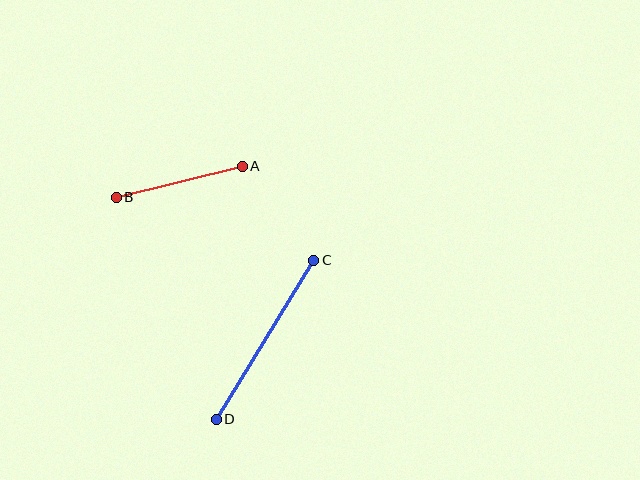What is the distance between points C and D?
The distance is approximately 187 pixels.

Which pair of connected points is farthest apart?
Points C and D are farthest apart.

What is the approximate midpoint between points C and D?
The midpoint is at approximately (265, 340) pixels.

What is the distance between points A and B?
The distance is approximately 130 pixels.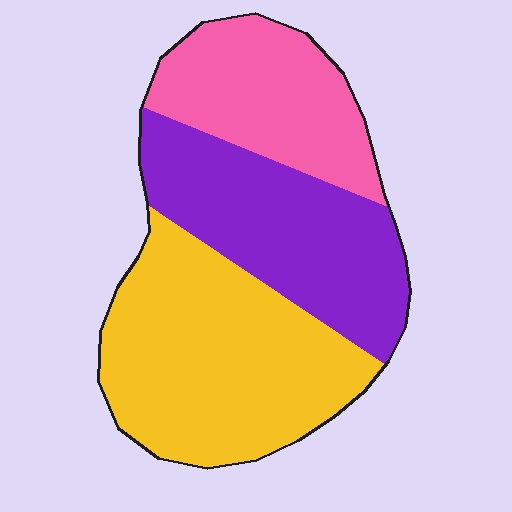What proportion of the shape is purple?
Purple covers about 35% of the shape.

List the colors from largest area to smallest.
From largest to smallest: yellow, purple, pink.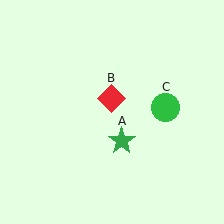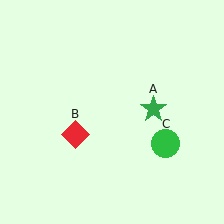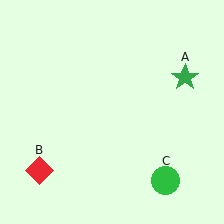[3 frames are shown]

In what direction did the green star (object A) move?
The green star (object A) moved up and to the right.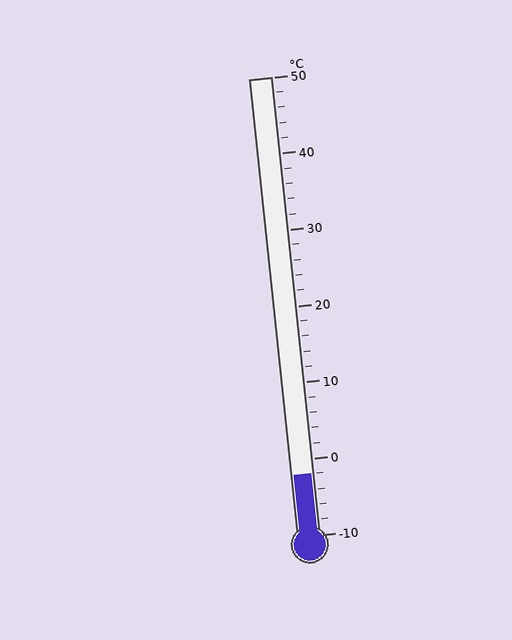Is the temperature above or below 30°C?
The temperature is below 30°C.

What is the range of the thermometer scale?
The thermometer scale ranges from -10°C to 50°C.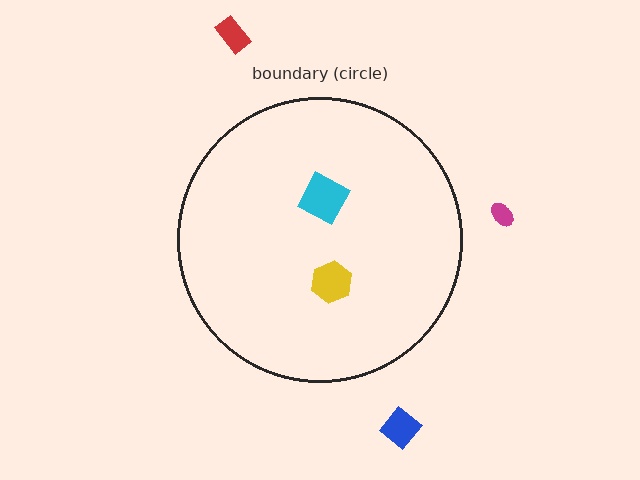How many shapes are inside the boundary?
2 inside, 3 outside.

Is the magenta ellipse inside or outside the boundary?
Outside.